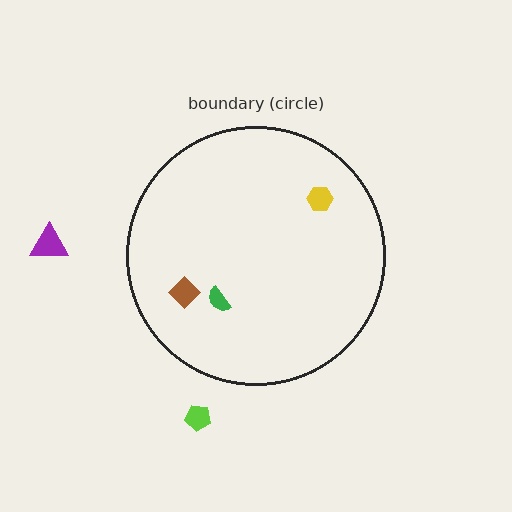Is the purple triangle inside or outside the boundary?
Outside.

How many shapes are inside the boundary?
3 inside, 2 outside.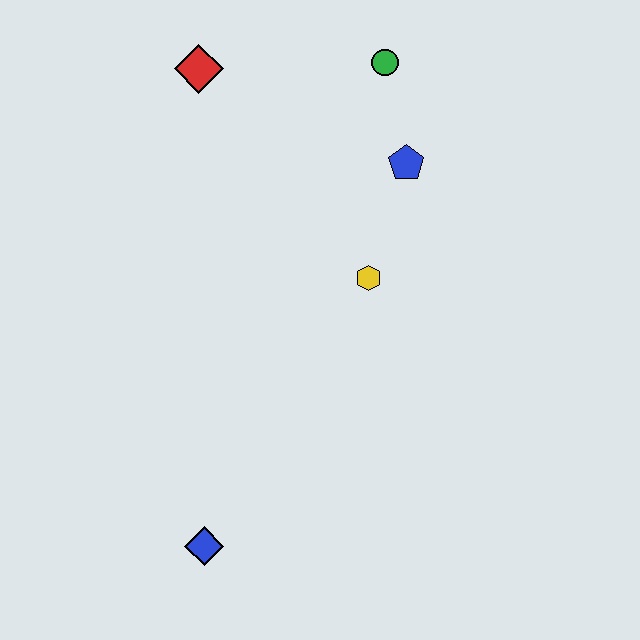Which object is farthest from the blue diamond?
The green circle is farthest from the blue diamond.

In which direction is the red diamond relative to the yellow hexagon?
The red diamond is above the yellow hexagon.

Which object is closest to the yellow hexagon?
The blue pentagon is closest to the yellow hexagon.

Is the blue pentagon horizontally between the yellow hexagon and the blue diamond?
No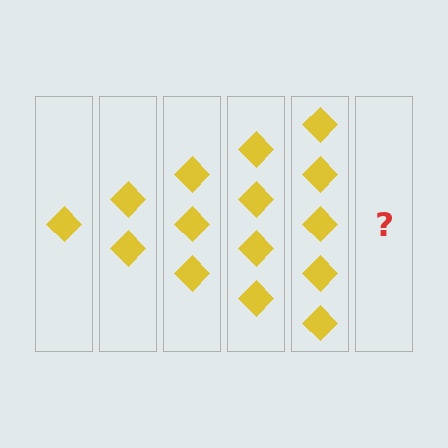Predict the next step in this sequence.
The next step is 6 diamonds.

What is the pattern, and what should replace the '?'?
The pattern is that each step adds one more diamond. The '?' should be 6 diamonds.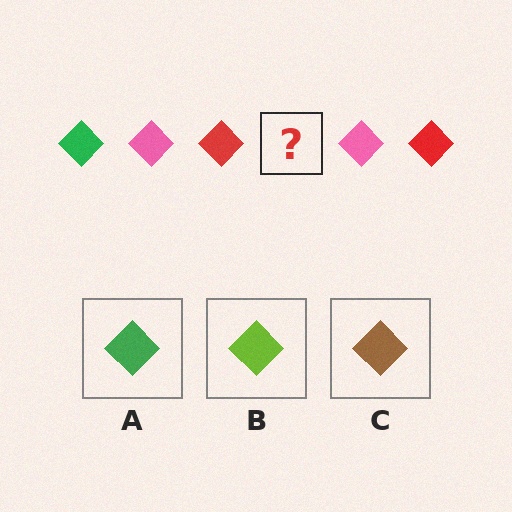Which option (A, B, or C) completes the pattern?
A.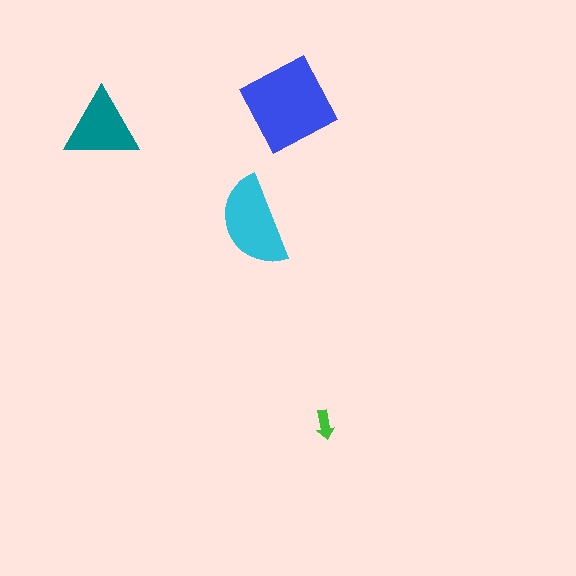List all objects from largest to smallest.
The blue diamond, the cyan semicircle, the teal triangle, the green arrow.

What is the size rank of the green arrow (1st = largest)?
4th.